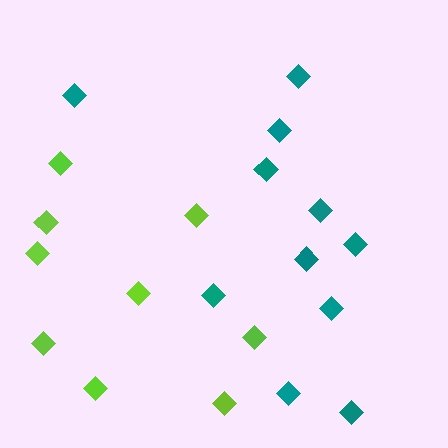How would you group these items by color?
There are 2 groups: one group of teal diamonds (11) and one group of lime diamonds (9).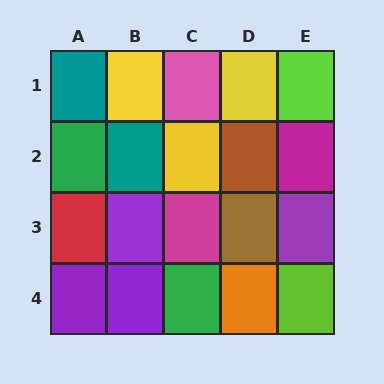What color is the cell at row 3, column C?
Magenta.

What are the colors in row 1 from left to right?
Teal, yellow, pink, yellow, lime.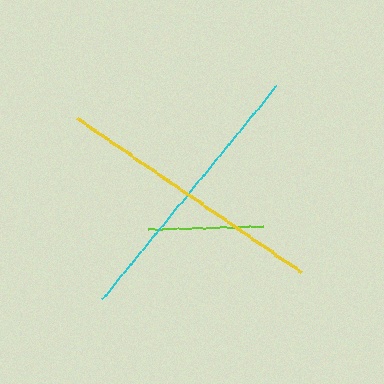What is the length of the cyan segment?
The cyan segment is approximately 275 pixels long.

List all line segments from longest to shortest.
From longest to shortest: cyan, yellow, lime.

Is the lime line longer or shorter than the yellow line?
The yellow line is longer than the lime line.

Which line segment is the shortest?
The lime line is the shortest at approximately 114 pixels.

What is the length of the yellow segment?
The yellow segment is approximately 271 pixels long.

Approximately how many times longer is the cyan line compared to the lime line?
The cyan line is approximately 2.4 times the length of the lime line.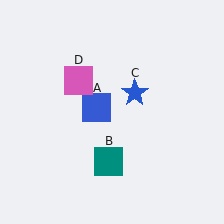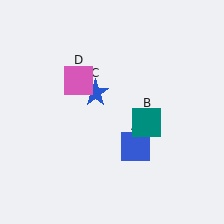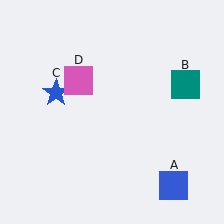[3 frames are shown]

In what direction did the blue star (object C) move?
The blue star (object C) moved left.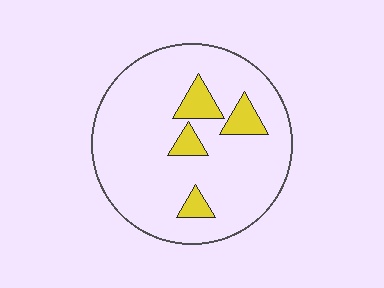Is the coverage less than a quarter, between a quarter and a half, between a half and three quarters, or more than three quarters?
Less than a quarter.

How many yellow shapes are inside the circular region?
4.